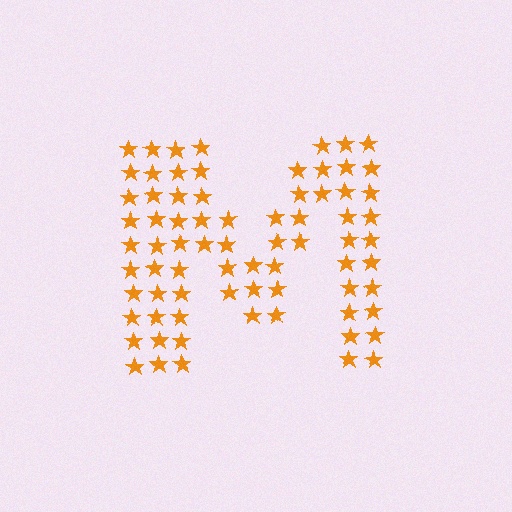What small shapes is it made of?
It is made of small stars.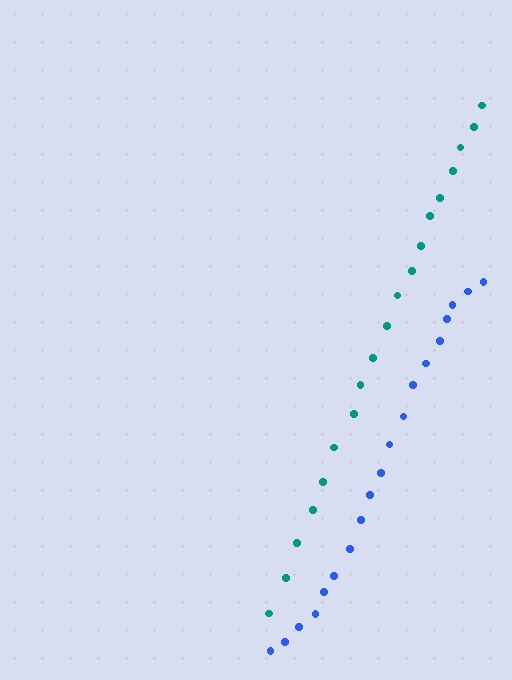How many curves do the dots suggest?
There are 2 distinct paths.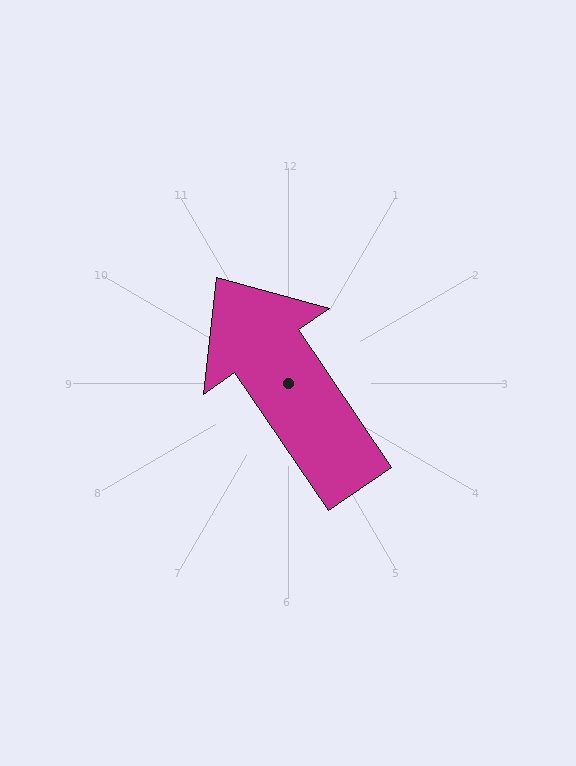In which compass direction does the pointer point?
Northwest.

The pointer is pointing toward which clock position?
Roughly 11 o'clock.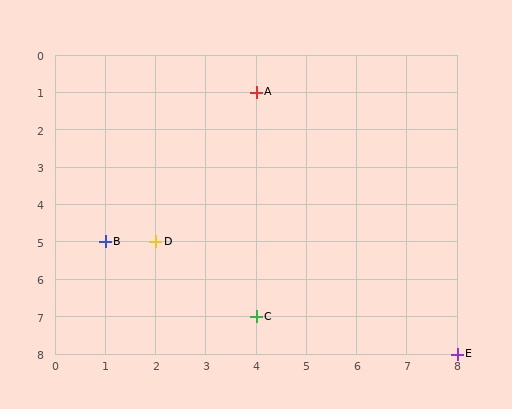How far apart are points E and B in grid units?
Points E and B are 7 columns and 3 rows apart (about 7.6 grid units diagonally).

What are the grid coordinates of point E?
Point E is at grid coordinates (8, 8).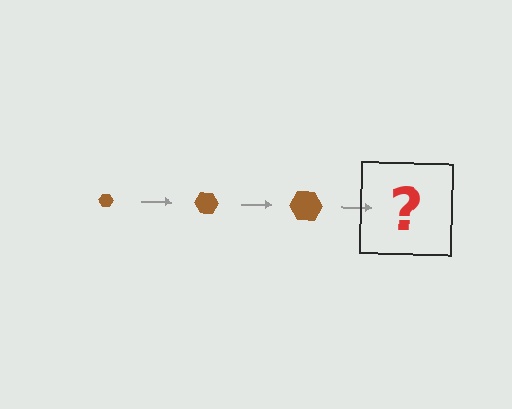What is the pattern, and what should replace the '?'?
The pattern is that the hexagon gets progressively larger each step. The '?' should be a brown hexagon, larger than the previous one.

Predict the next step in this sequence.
The next step is a brown hexagon, larger than the previous one.